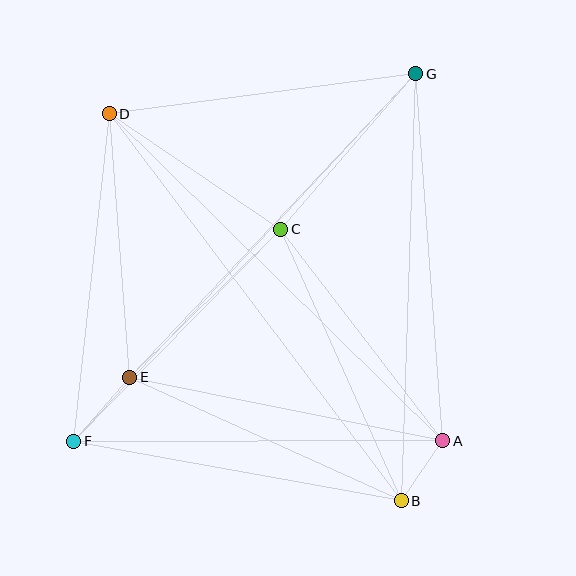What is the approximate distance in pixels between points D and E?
The distance between D and E is approximately 264 pixels.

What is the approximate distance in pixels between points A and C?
The distance between A and C is approximately 267 pixels.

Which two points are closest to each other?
Points A and B are closest to each other.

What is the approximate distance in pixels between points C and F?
The distance between C and F is approximately 296 pixels.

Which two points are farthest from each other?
Points F and G are farthest from each other.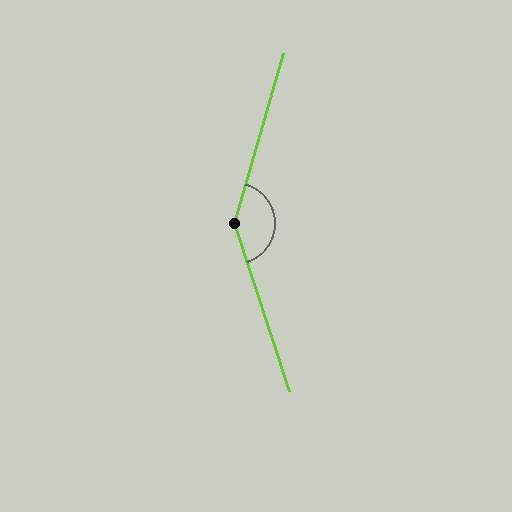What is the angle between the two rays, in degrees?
Approximately 146 degrees.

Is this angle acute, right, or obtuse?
It is obtuse.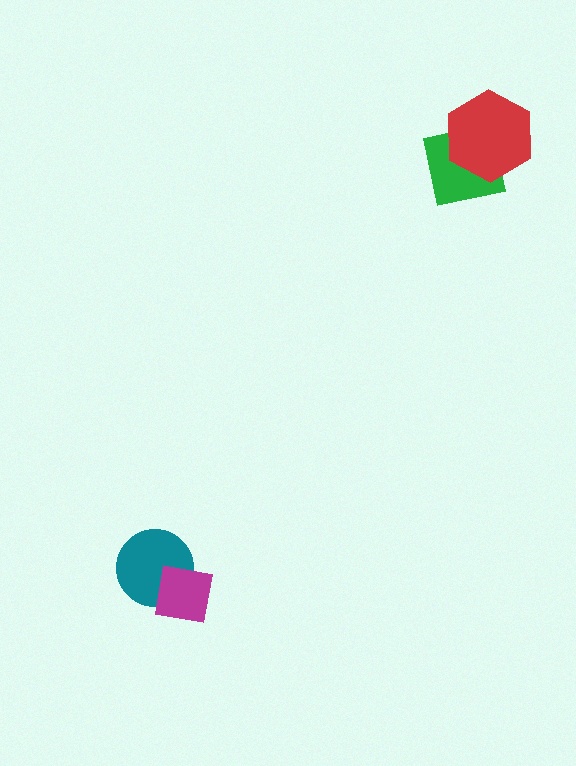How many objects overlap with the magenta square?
1 object overlaps with the magenta square.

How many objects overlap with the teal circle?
1 object overlaps with the teal circle.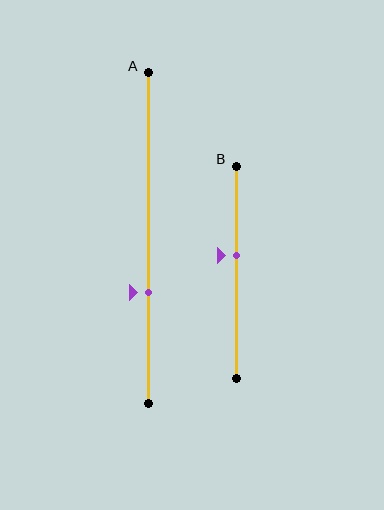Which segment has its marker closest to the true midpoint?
Segment B has its marker closest to the true midpoint.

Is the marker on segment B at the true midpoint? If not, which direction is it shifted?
No, the marker on segment B is shifted upward by about 8% of the segment length.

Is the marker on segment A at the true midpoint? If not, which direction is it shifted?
No, the marker on segment A is shifted downward by about 16% of the segment length.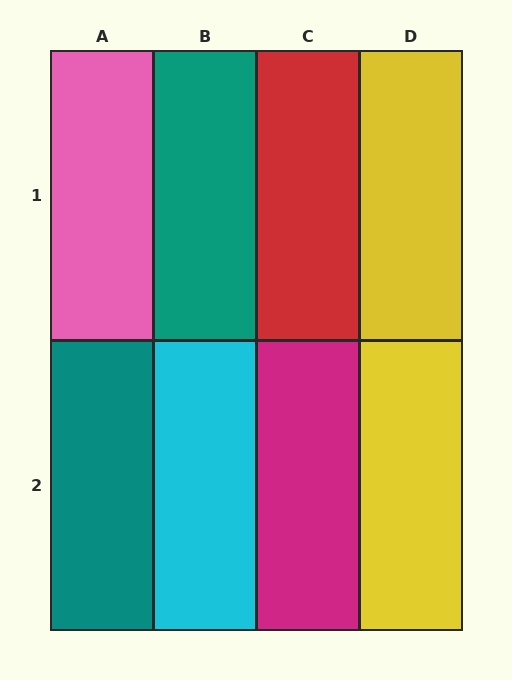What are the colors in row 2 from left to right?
Teal, cyan, magenta, yellow.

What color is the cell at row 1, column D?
Yellow.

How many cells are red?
1 cell is red.